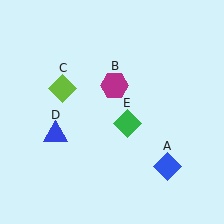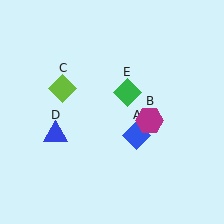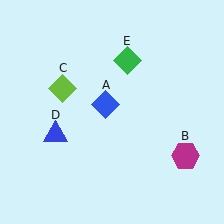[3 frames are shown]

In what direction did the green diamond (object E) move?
The green diamond (object E) moved up.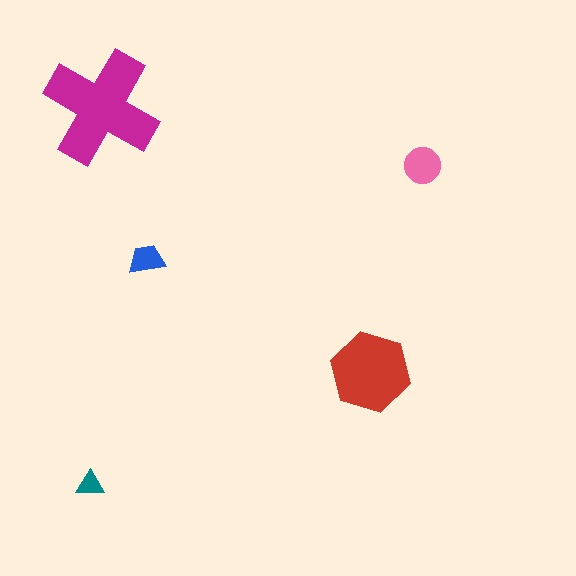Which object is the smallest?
The teal triangle.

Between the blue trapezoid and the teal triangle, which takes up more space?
The blue trapezoid.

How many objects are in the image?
There are 5 objects in the image.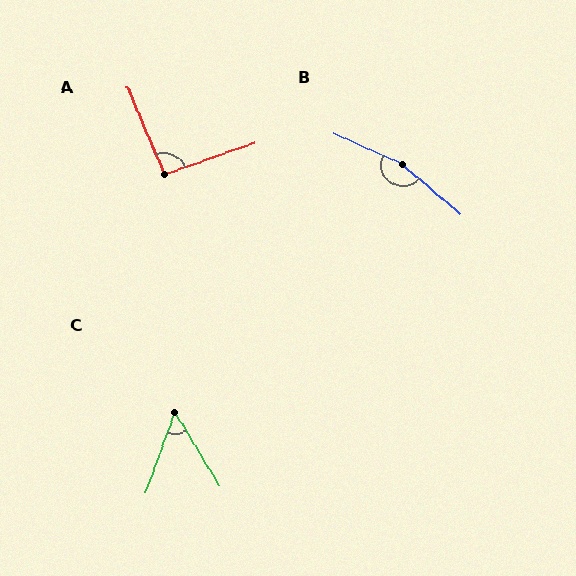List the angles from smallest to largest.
C (51°), A (94°), B (164°).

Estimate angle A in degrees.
Approximately 94 degrees.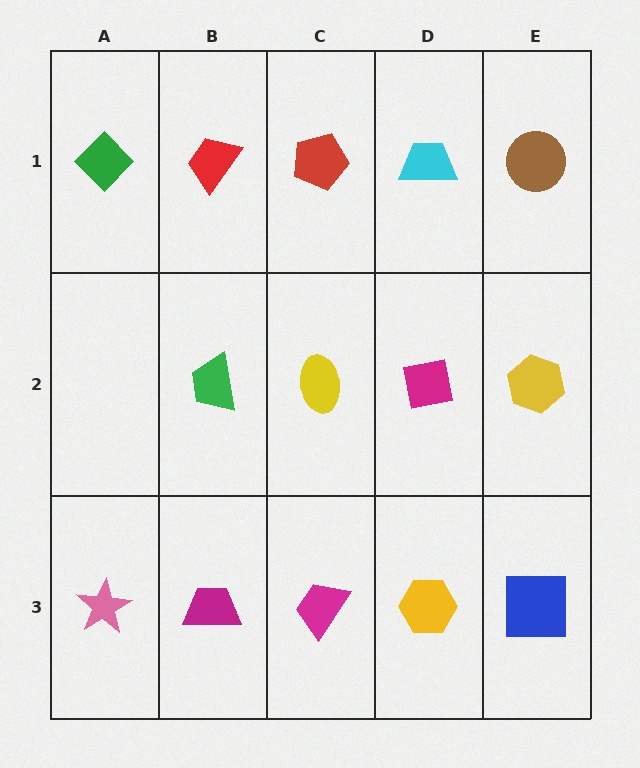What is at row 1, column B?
A red trapezoid.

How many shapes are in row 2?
4 shapes.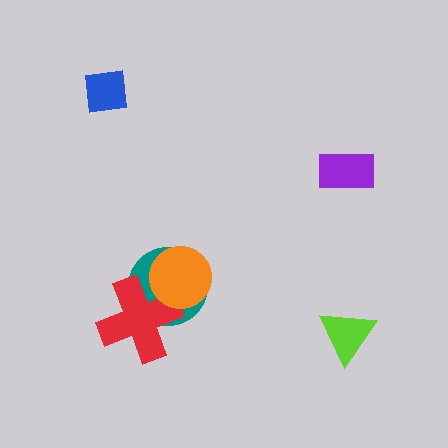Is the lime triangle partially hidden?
No, no other shape covers it.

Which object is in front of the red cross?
The orange circle is in front of the red cross.